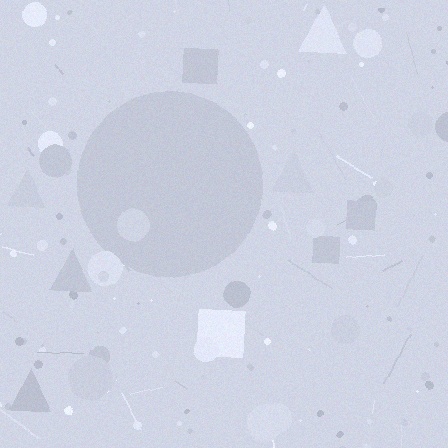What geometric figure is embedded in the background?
A circle is embedded in the background.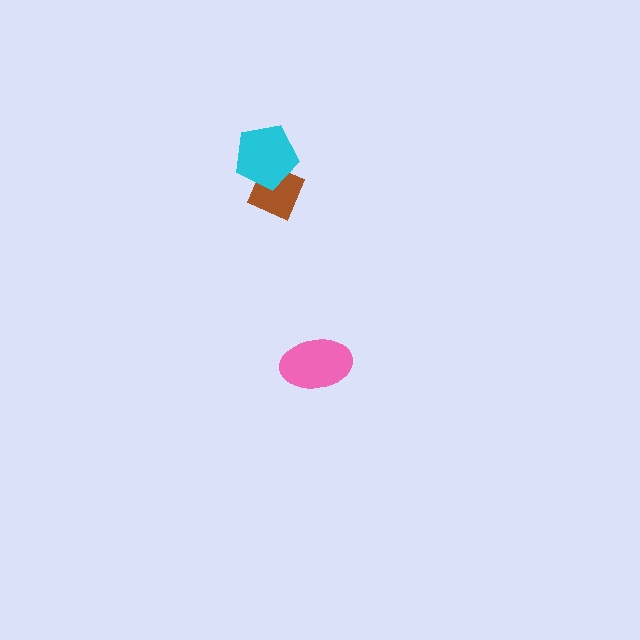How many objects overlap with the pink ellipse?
0 objects overlap with the pink ellipse.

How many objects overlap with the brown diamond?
1 object overlaps with the brown diamond.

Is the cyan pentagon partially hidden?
No, no other shape covers it.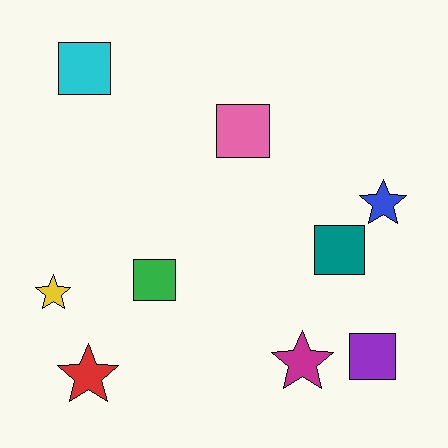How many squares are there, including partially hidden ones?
There are 5 squares.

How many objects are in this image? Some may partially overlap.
There are 9 objects.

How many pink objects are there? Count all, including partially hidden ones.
There is 1 pink object.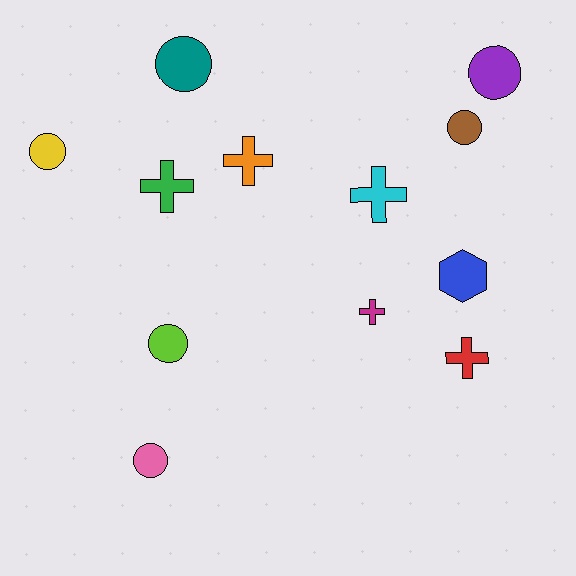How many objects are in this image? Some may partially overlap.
There are 12 objects.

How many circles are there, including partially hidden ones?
There are 6 circles.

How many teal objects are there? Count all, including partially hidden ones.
There is 1 teal object.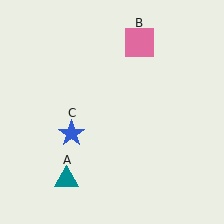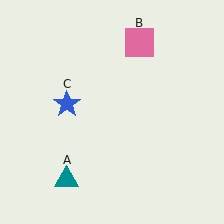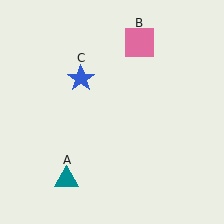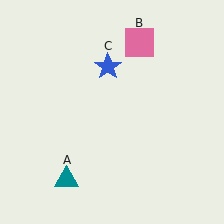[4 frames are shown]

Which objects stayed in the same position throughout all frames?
Teal triangle (object A) and pink square (object B) remained stationary.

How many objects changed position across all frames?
1 object changed position: blue star (object C).